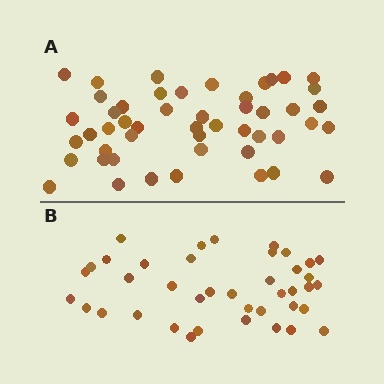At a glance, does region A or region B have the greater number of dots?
Region A (the top region) has more dots.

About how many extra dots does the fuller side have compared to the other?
Region A has roughly 8 or so more dots than region B.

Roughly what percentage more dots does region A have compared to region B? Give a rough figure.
About 20% more.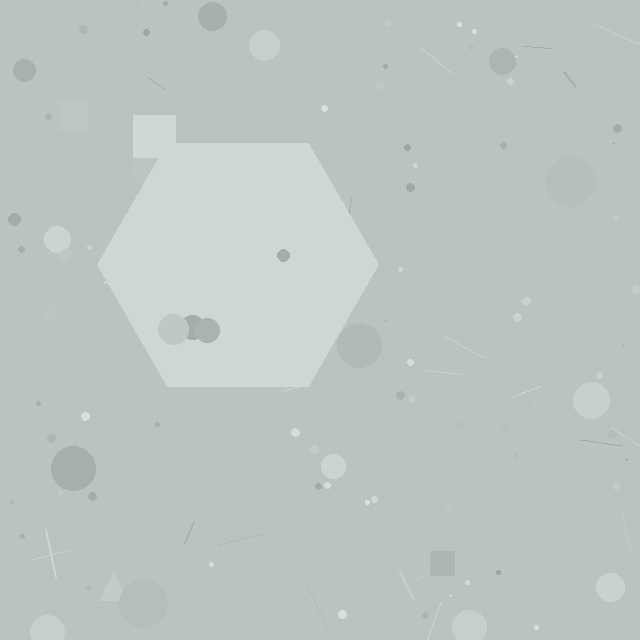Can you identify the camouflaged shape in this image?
The camouflaged shape is a hexagon.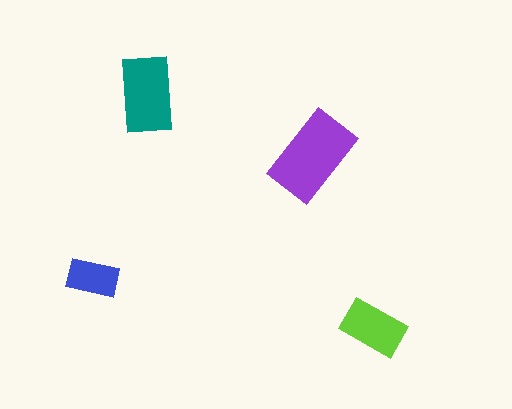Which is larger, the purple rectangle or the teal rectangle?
The purple one.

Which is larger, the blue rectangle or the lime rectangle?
The lime one.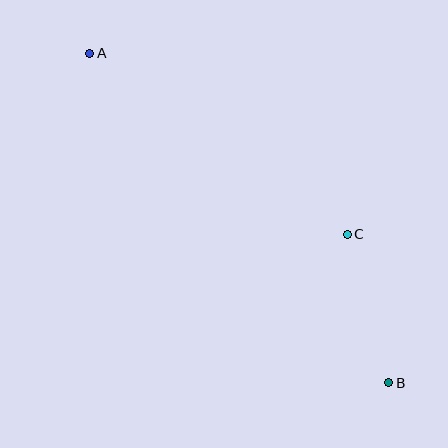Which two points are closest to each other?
Points B and C are closest to each other.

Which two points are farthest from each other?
Points A and B are farthest from each other.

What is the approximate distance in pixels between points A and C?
The distance between A and C is approximately 315 pixels.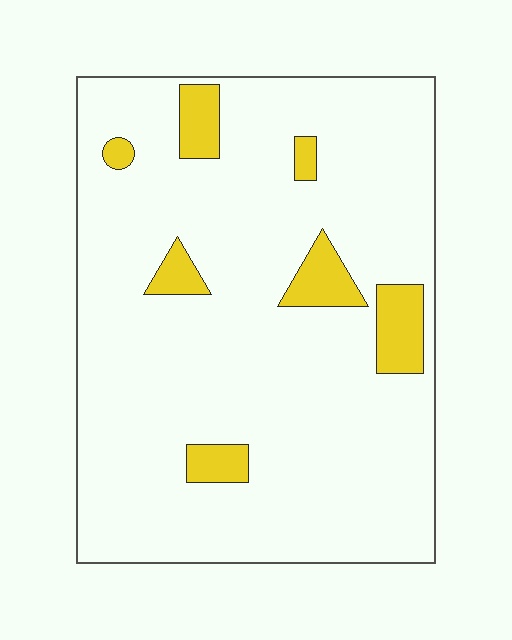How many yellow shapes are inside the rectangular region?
7.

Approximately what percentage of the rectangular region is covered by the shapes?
Approximately 10%.